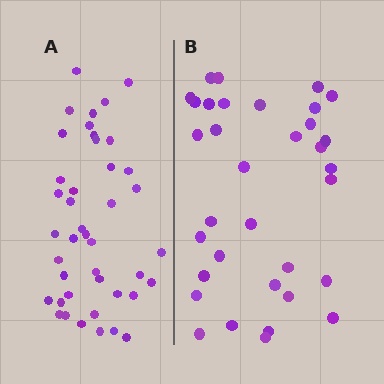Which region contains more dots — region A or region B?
Region A (the left region) has more dots.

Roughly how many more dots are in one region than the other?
Region A has roughly 8 or so more dots than region B.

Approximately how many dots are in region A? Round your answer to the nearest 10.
About 40 dots. (The exact count is 42, which rounds to 40.)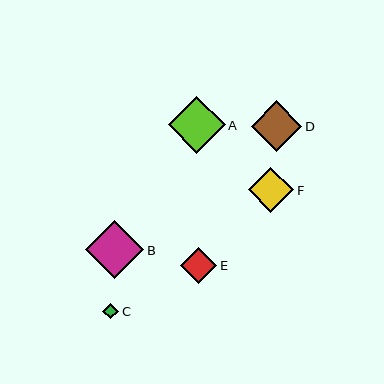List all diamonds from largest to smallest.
From largest to smallest: B, A, D, F, E, C.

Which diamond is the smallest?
Diamond C is the smallest with a size of approximately 16 pixels.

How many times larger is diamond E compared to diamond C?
Diamond E is approximately 2.3 times the size of diamond C.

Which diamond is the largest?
Diamond B is the largest with a size of approximately 58 pixels.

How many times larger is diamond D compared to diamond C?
Diamond D is approximately 3.2 times the size of diamond C.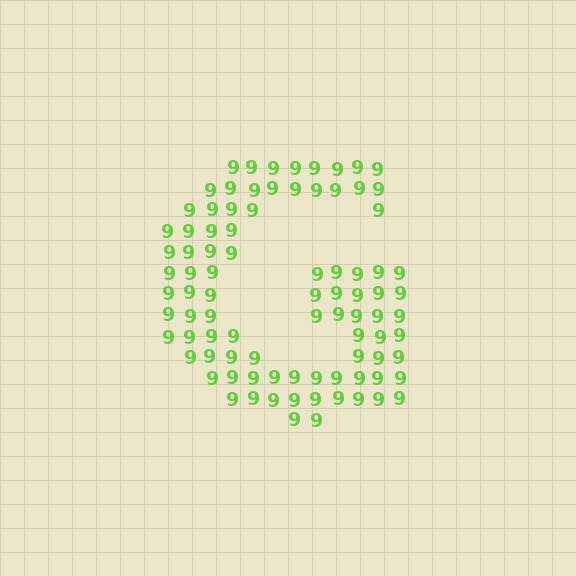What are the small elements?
The small elements are digit 9's.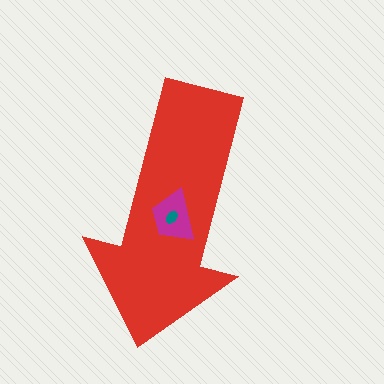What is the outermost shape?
The red arrow.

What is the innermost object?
The teal ellipse.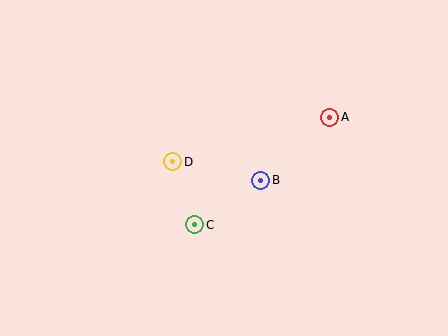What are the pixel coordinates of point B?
Point B is at (261, 180).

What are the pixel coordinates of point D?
Point D is at (173, 162).